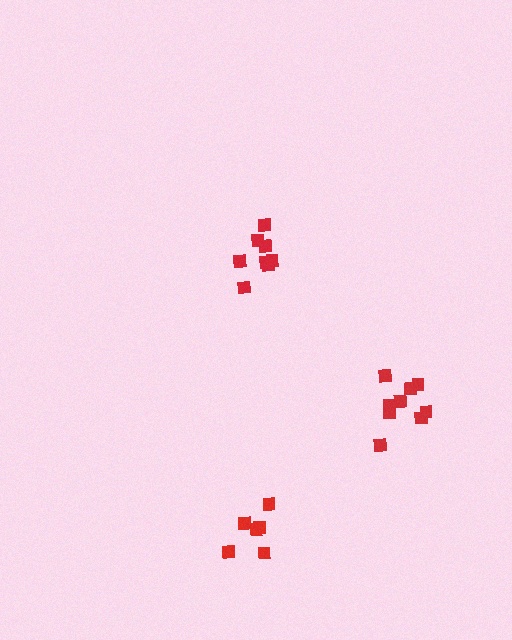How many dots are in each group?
Group 1: 8 dots, Group 2: 6 dots, Group 3: 10 dots (24 total).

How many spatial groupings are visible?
There are 3 spatial groupings.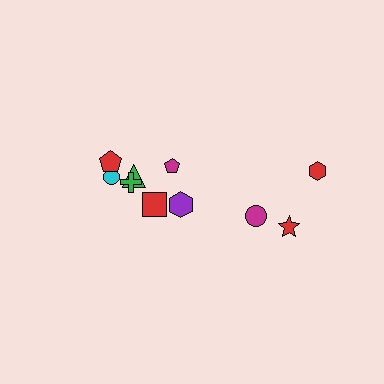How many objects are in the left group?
There are 7 objects.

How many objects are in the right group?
There are 3 objects.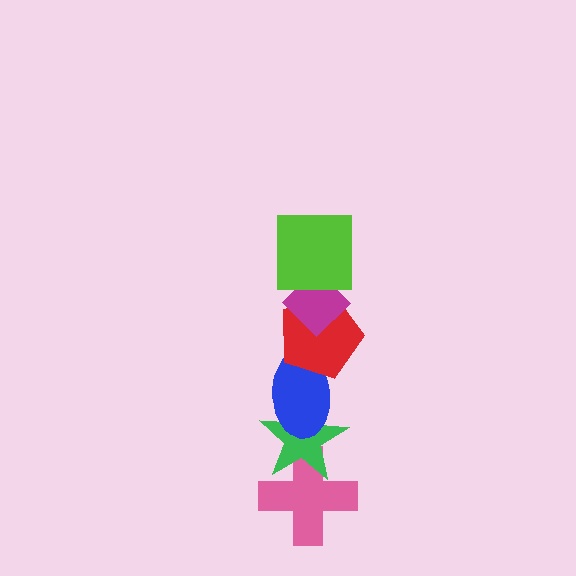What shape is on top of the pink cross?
The green star is on top of the pink cross.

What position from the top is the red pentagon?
The red pentagon is 3rd from the top.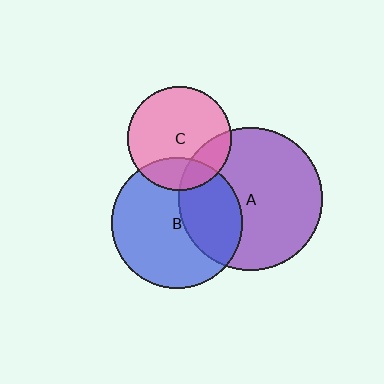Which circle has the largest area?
Circle A (purple).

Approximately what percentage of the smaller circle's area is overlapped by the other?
Approximately 20%.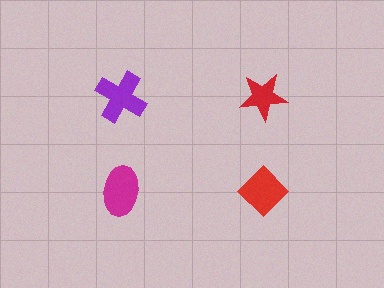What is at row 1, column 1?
A purple cross.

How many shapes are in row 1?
2 shapes.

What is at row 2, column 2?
A red diamond.